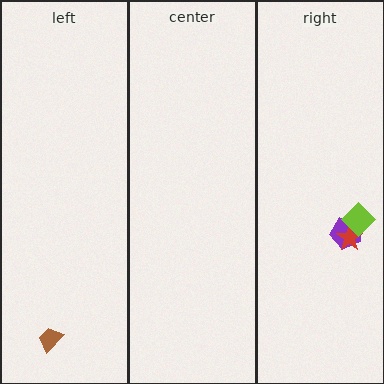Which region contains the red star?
The right region.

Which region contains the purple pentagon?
The right region.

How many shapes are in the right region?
3.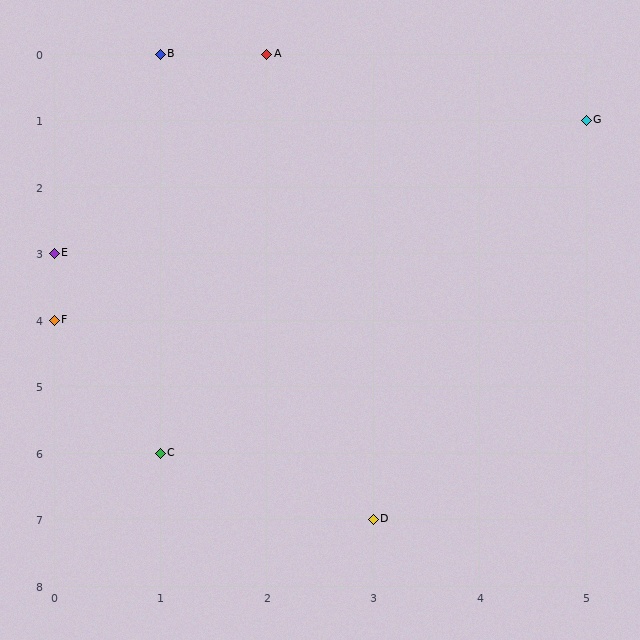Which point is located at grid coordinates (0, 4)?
Point F is at (0, 4).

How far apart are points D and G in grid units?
Points D and G are 2 columns and 6 rows apart (about 6.3 grid units diagonally).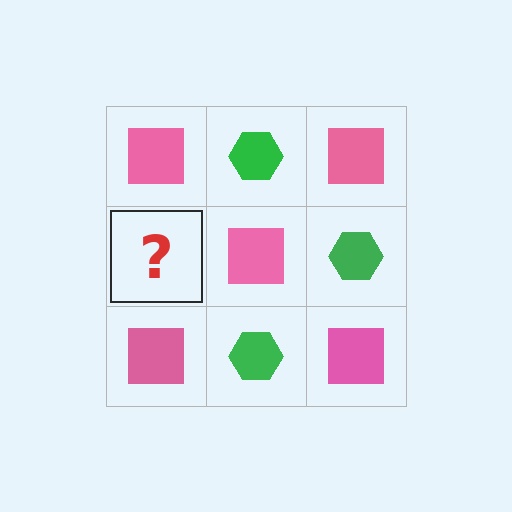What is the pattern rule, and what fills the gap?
The rule is that it alternates pink square and green hexagon in a checkerboard pattern. The gap should be filled with a green hexagon.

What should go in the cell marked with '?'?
The missing cell should contain a green hexagon.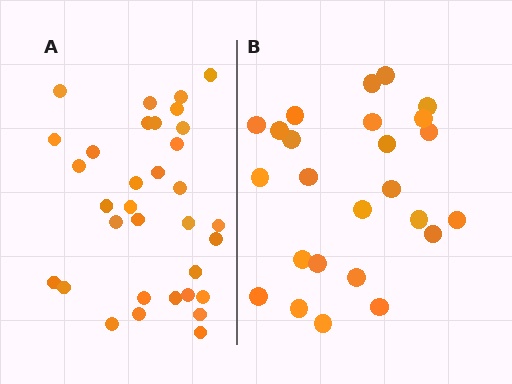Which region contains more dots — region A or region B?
Region A (the left region) has more dots.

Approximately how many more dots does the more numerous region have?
Region A has roughly 8 or so more dots than region B.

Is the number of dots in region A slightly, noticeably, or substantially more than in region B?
Region A has noticeably more, but not dramatically so. The ratio is roughly 1.3 to 1.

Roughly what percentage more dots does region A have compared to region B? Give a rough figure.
About 30% more.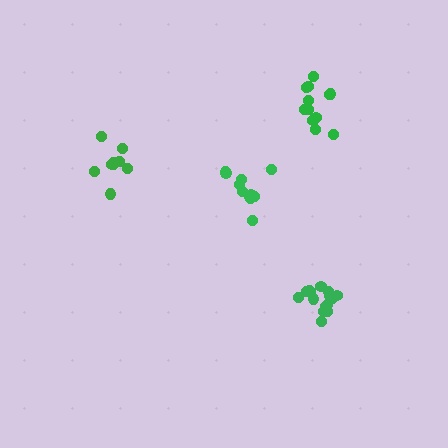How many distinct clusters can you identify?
There are 4 distinct clusters.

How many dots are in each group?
Group 1: 9 dots, Group 2: 11 dots, Group 3: 15 dots, Group 4: 12 dots (47 total).